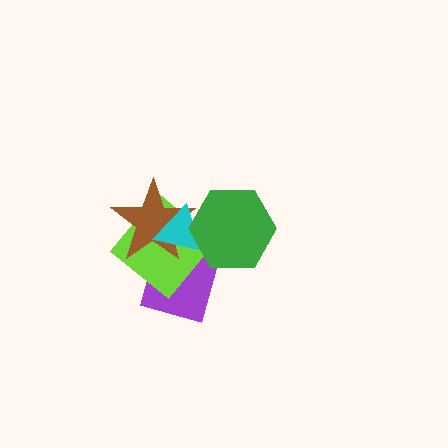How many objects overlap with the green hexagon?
4 objects overlap with the green hexagon.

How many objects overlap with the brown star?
4 objects overlap with the brown star.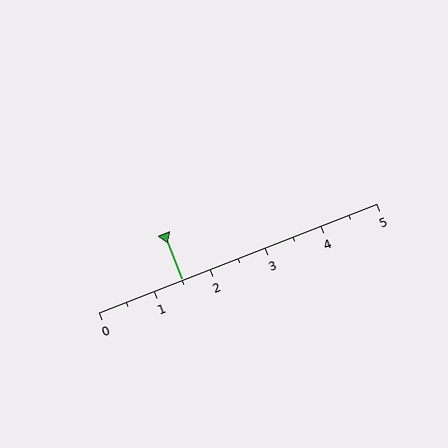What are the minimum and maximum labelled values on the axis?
The axis runs from 0 to 5.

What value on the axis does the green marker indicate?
The marker indicates approximately 1.5.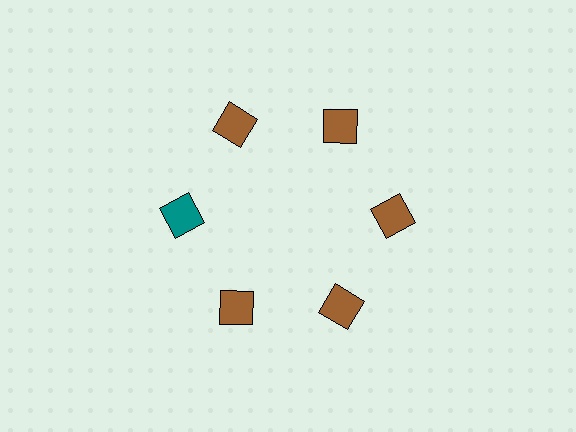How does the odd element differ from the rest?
It has a different color: teal instead of brown.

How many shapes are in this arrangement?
There are 6 shapes arranged in a ring pattern.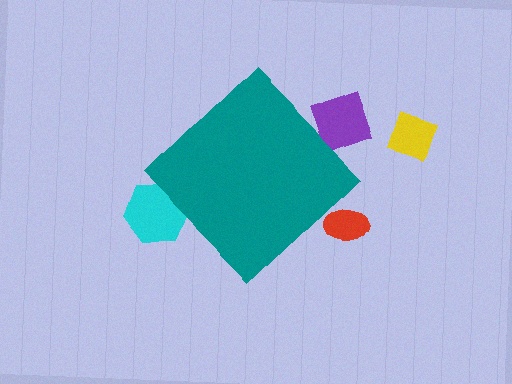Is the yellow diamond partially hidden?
No, the yellow diamond is fully visible.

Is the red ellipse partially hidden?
Yes, the red ellipse is partially hidden behind the teal diamond.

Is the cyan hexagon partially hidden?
Yes, the cyan hexagon is partially hidden behind the teal diamond.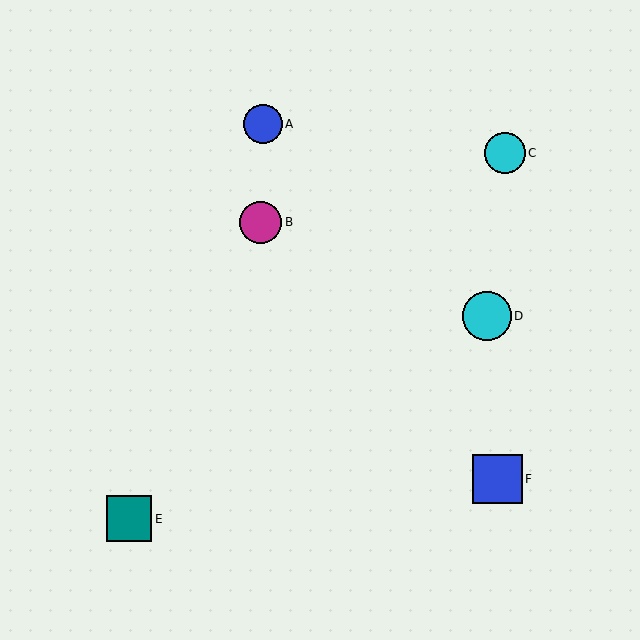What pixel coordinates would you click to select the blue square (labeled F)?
Click at (497, 479) to select the blue square F.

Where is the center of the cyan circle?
The center of the cyan circle is at (505, 153).